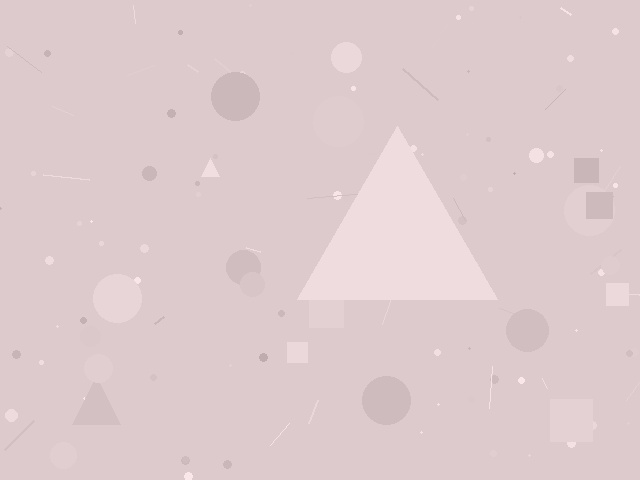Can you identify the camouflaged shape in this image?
The camouflaged shape is a triangle.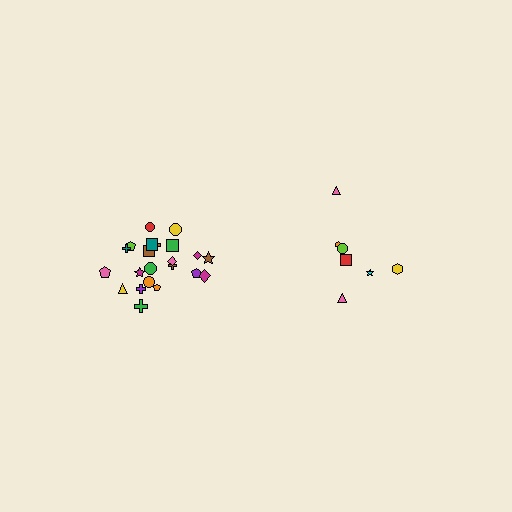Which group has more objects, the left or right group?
The left group.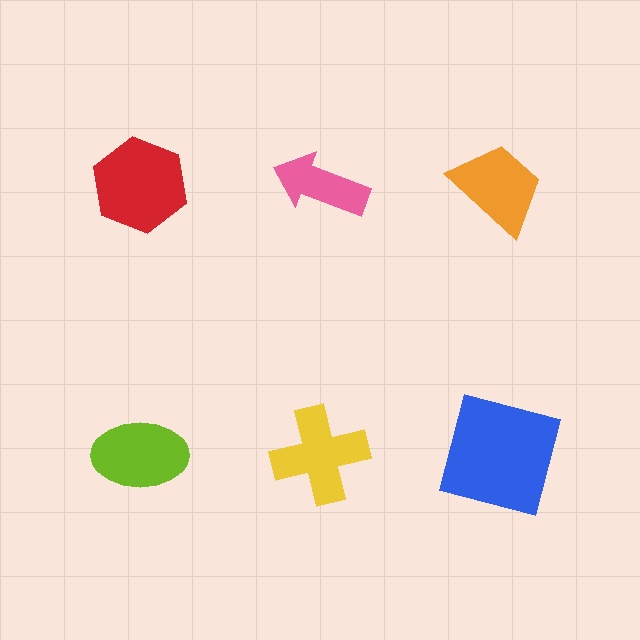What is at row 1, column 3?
An orange trapezoid.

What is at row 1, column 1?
A red hexagon.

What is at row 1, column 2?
A pink arrow.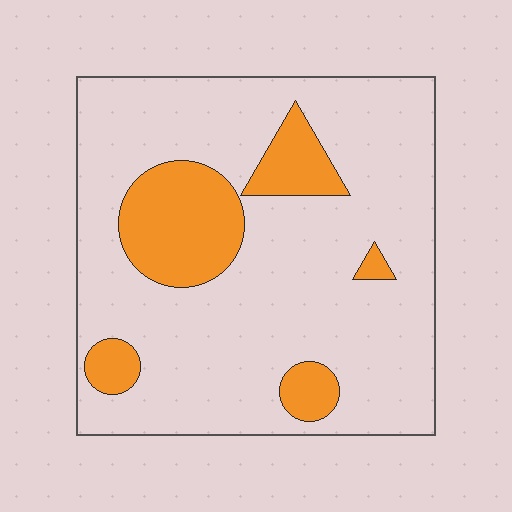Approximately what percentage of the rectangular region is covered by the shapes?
Approximately 20%.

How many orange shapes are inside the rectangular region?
5.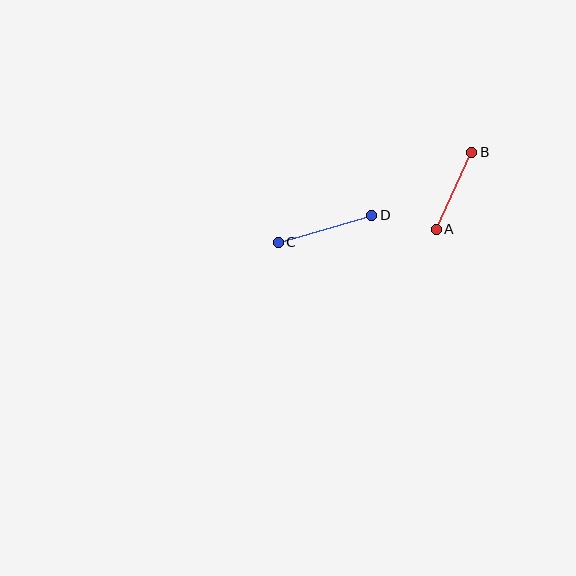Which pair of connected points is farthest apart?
Points C and D are farthest apart.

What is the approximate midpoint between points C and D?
The midpoint is at approximately (325, 229) pixels.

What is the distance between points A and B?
The distance is approximately 85 pixels.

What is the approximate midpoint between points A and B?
The midpoint is at approximately (454, 191) pixels.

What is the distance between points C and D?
The distance is approximately 97 pixels.